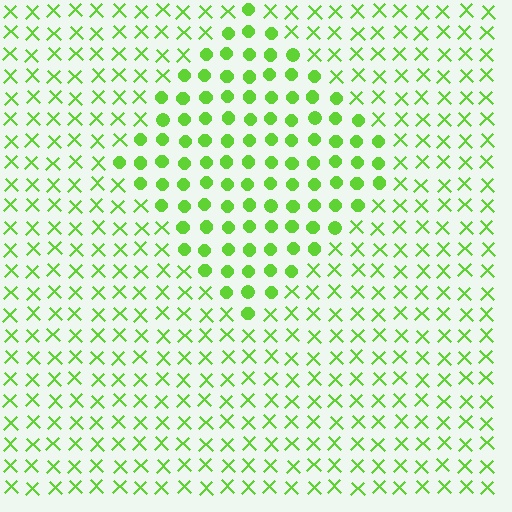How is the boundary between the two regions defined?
The boundary is defined by a change in element shape: circles inside vs. X marks outside. All elements share the same color and spacing.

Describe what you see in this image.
The image is filled with small lime elements arranged in a uniform grid. A diamond-shaped region contains circles, while the surrounding area contains X marks. The boundary is defined purely by the change in element shape.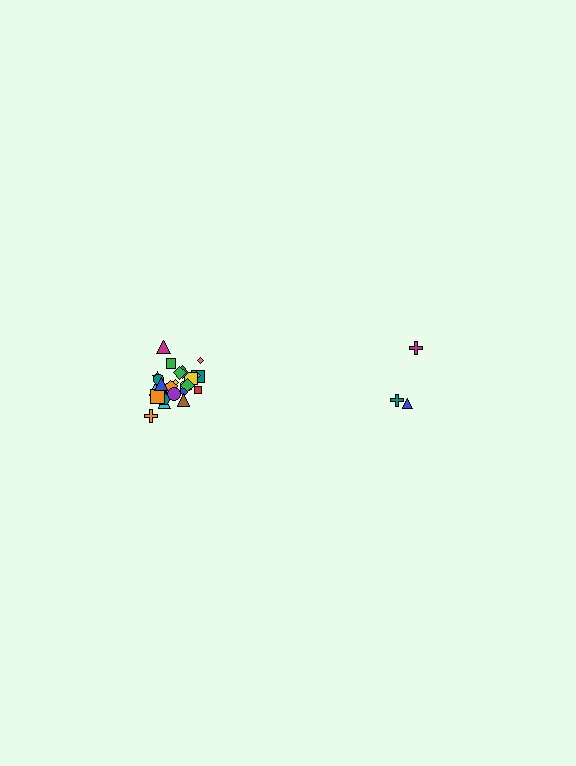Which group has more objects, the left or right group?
The left group.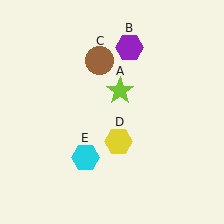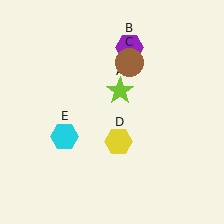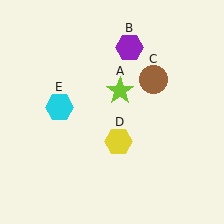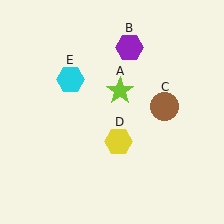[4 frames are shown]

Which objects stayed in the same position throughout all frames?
Lime star (object A) and purple hexagon (object B) and yellow hexagon (object D) remained stationary.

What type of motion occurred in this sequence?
The brown circle (object C), cyan hexagon (object E) rotated clockwise around the center of the scene.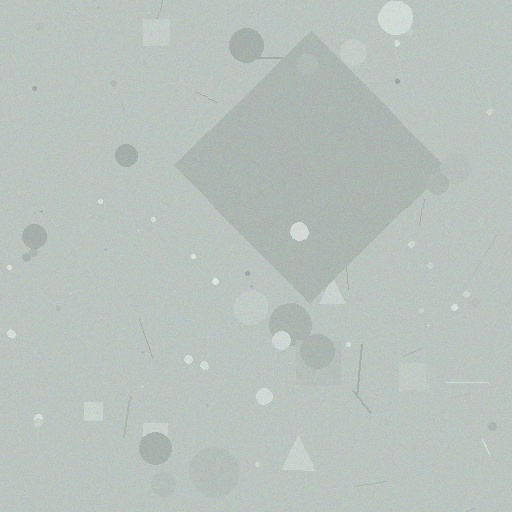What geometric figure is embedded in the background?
A diamond is embedded in the background.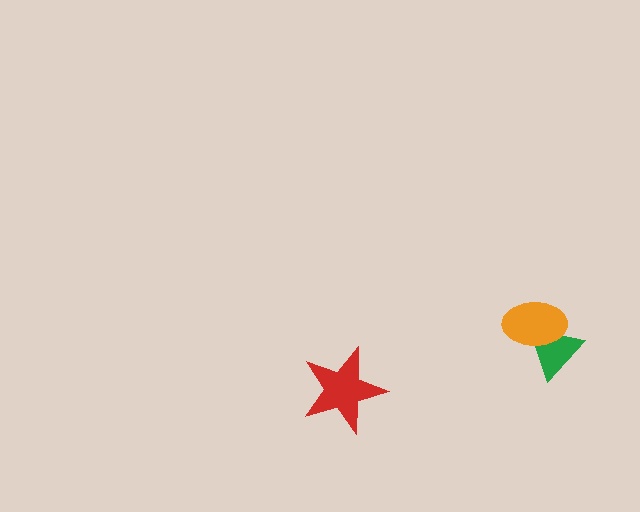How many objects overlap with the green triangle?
1 object overlaps with the green triangle.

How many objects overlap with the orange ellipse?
1 object overlaps with the orange ellipse.